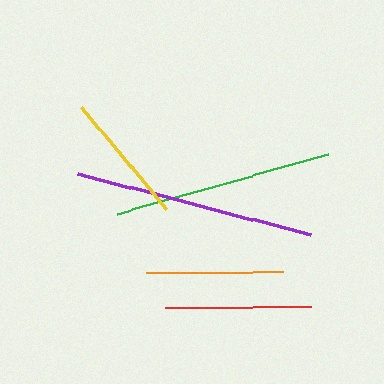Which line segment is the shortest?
The yellow line is the shortest at approximately 133 pixels.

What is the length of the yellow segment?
The yellow segment is approximately 133 pixels long.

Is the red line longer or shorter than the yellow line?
The red line is longer than the yellow line.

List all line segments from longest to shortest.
From longest to shortest: purple, green, red, orange, yellow.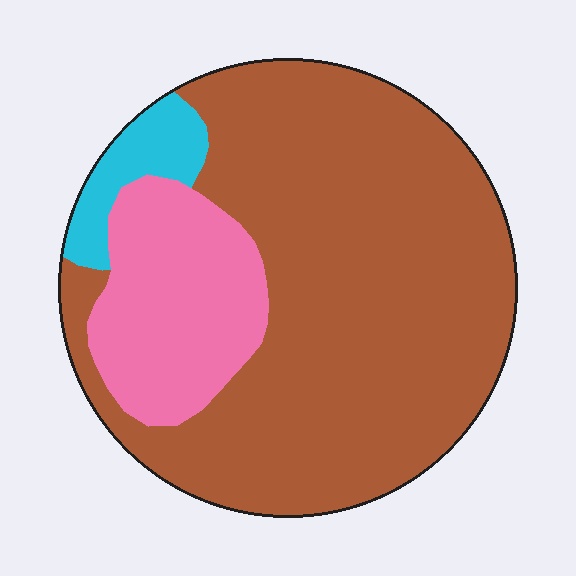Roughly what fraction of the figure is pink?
Pink takes up about one fifth (1/5) of the figure.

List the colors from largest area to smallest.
From largest to smallest: brown, pink, cyan.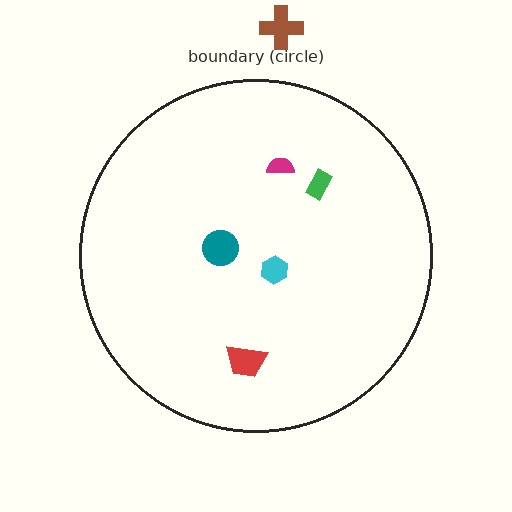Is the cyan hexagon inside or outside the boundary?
Inside.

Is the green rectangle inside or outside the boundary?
Inside.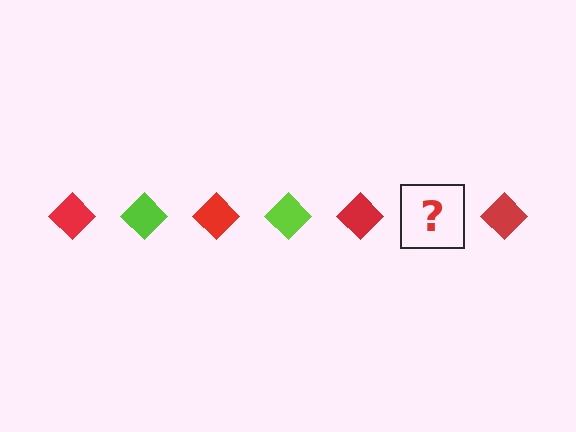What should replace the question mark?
The question mark should be replaced with a lime diamond.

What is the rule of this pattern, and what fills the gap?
The rule is that the pattern cycles through red, lime diamonds. The gap should be filled with a lime diamond.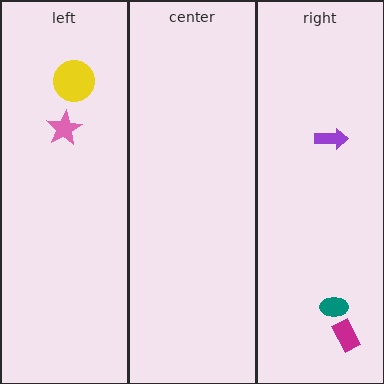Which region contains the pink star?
The left region.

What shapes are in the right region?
The purple arrow, the teal ellipse, the magenta rectangle.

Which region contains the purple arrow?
The right region.